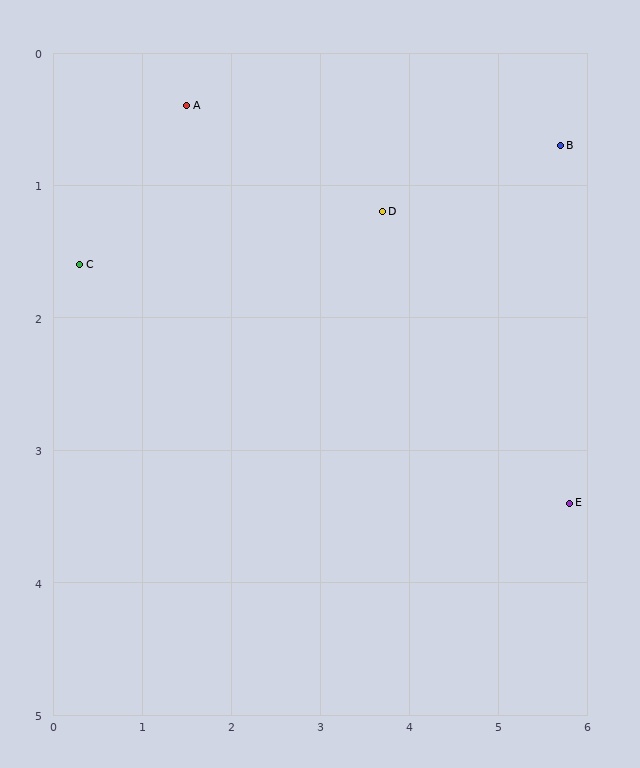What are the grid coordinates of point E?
Point E is at approximately (5.8, 3.4).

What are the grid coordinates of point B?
Point B is at approximately (5.7, 0.7).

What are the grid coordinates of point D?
Point D is at approximately (3.7, 1.2).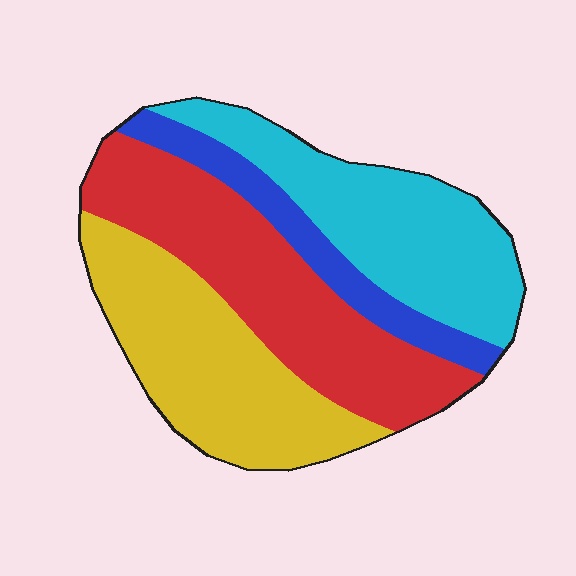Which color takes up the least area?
Blue, at roughly 10%.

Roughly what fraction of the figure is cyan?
Cyan covers roughly 25% of the figure.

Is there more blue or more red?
Red.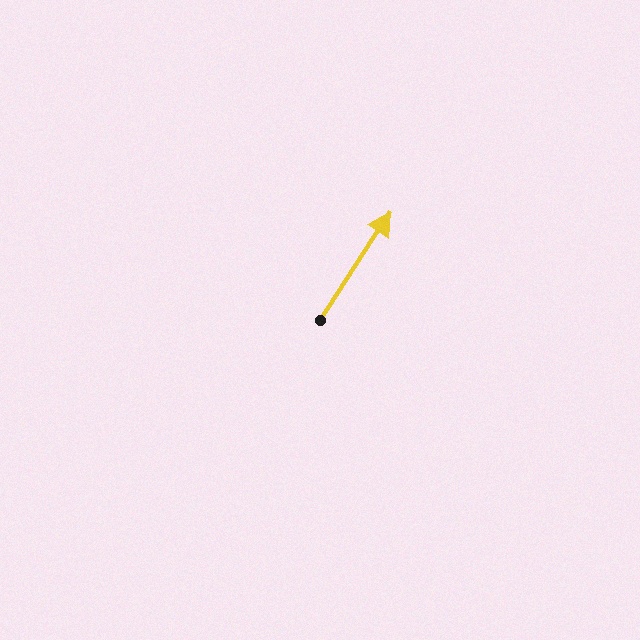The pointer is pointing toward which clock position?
Roughly 1 o'clock.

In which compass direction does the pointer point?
Northeast.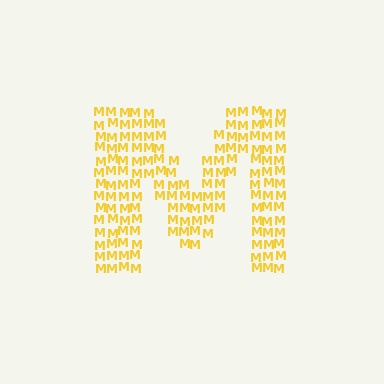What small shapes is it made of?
It is made of small letter M's.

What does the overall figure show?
The overall figure shows the letter M.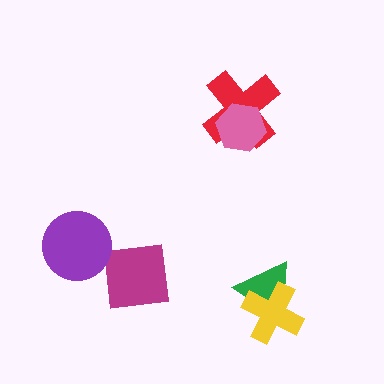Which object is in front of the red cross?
The pink hexagon is in front of the red cross.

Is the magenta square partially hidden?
Yes, it is partially covered by another shape.